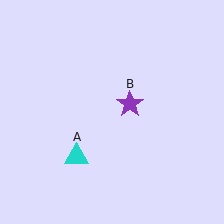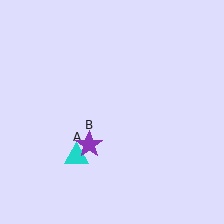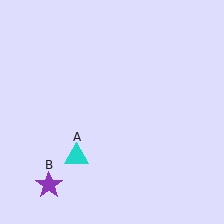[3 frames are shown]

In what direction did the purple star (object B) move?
The purple star (object B) moved down and to the left.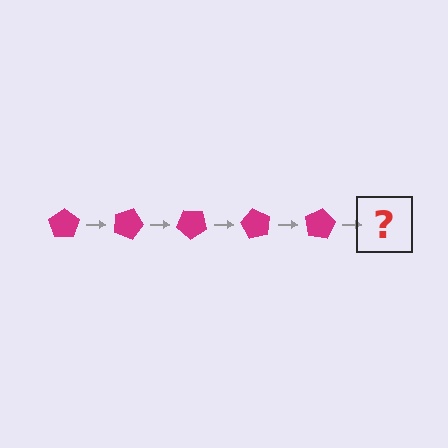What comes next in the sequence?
The next element should be a magenta pentagon rotated 100 degrees.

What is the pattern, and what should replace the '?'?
The pattern is that the pentagon rotates 20 degrees each step. The '?' should be a magenta pentagon rotated 100 degrees.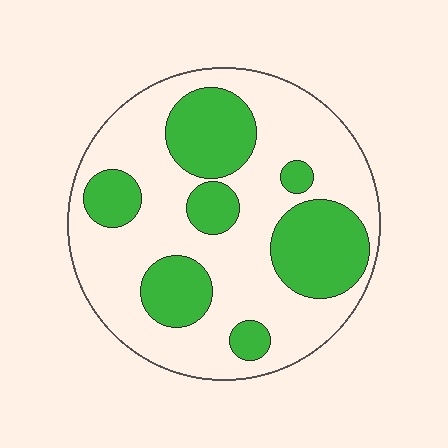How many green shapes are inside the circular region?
7.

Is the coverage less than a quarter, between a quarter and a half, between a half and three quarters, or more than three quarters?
Between a quarter and a half.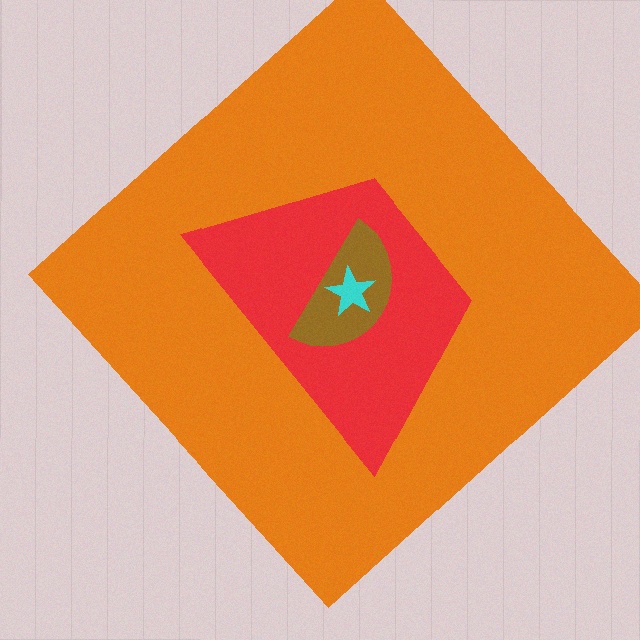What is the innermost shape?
The cyan star.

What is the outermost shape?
The orange diamond.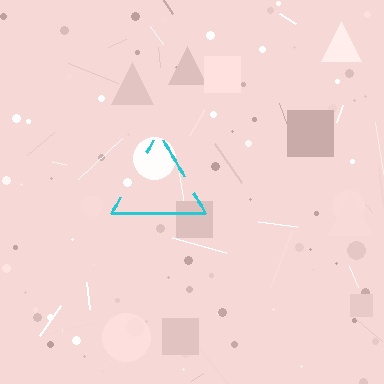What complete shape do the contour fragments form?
The contour fragments form a triangle.